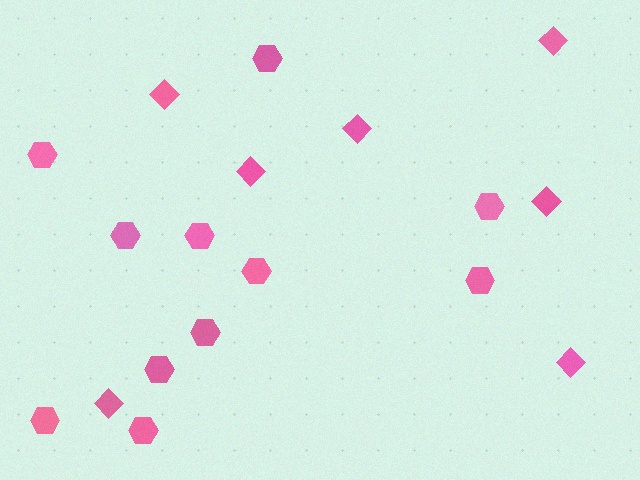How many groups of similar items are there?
There are 2 groups: one group of diamonds (7) and one group of hexagons (11).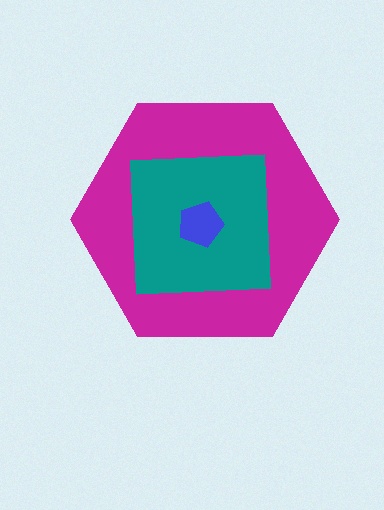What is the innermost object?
The blue pentagon.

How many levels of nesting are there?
3.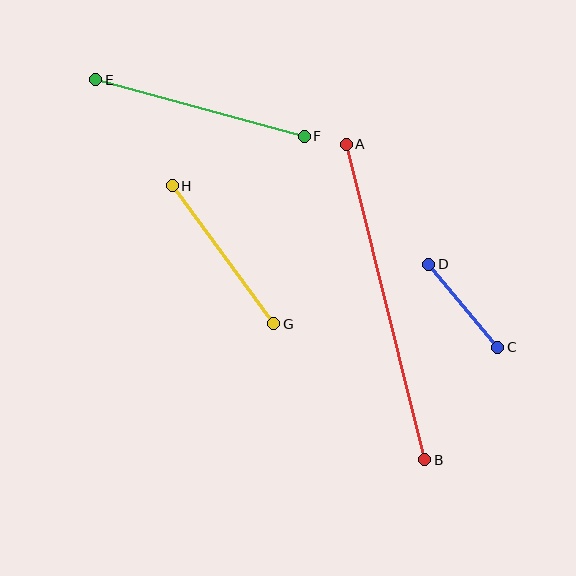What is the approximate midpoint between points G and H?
The midpoint is at approximately (223, 255) pixels.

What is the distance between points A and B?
The distance is approximately 325 pixels.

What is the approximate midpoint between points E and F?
The midpoint is at approximately (200, 108) pixels.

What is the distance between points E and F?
The distance is approximately 216 pixels.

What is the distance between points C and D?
The distance is approximately 108 pixels.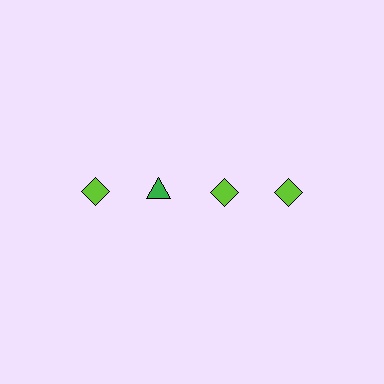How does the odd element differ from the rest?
It differs in both color (green instead of lime) and shape (triangle instead of diamond).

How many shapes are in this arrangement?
There are 4 shapes arranged in a grid pattern.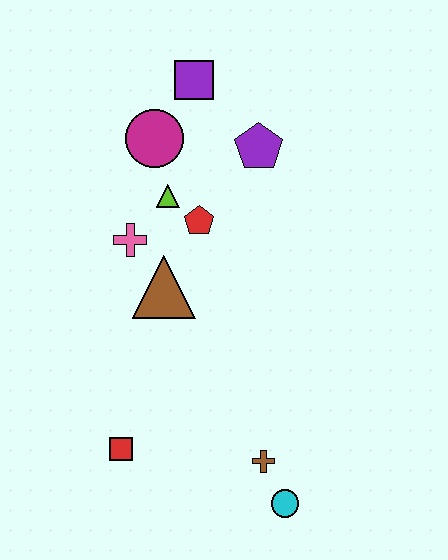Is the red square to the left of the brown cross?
Yes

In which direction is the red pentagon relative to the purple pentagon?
The red pentagon is below the purple pentagon.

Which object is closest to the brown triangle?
The pink cross is closest to the brown triangle.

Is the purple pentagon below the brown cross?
No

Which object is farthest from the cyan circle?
The purple square is farthest from the cyan circle.